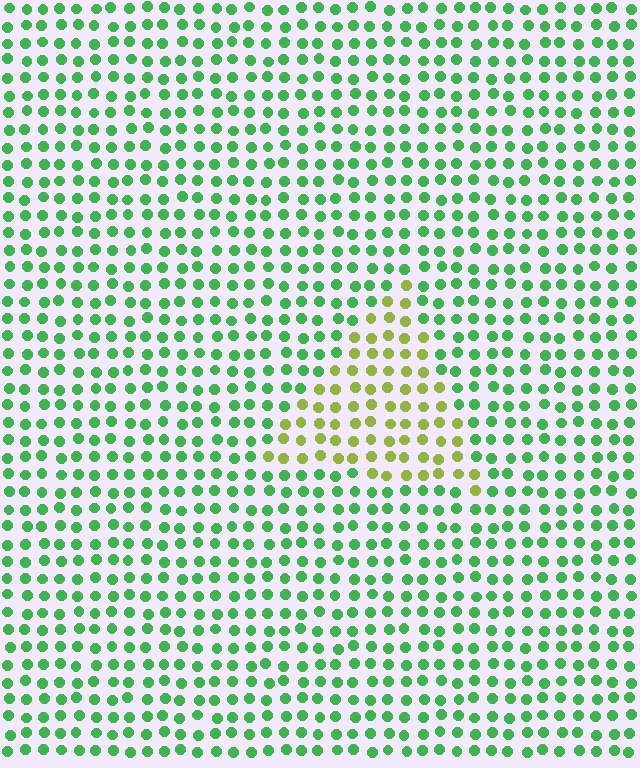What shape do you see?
I see a triangle.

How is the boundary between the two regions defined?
The boundary is defined purely by a slight shift in hue (about 51 degrees). Spacing, size, and orientation are identical on both sides.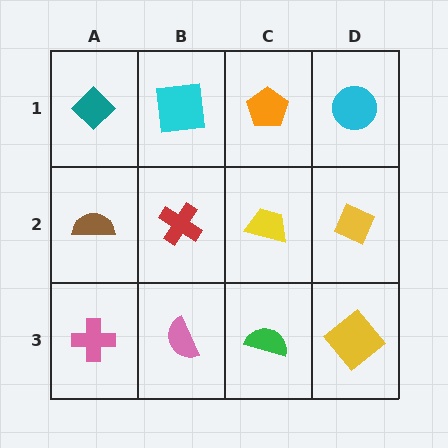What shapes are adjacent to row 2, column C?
An orange pentagon (row 1, column C), a green semicircle (row 3, column C), a red cross (row 2, column B), a yellow diamond (row 2, column D).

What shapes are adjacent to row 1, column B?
A red cross (row 2, column B), a teal diamond (row 1, column A), an orange pentagon (row 1, column C).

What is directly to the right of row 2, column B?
A yellow trapezoid.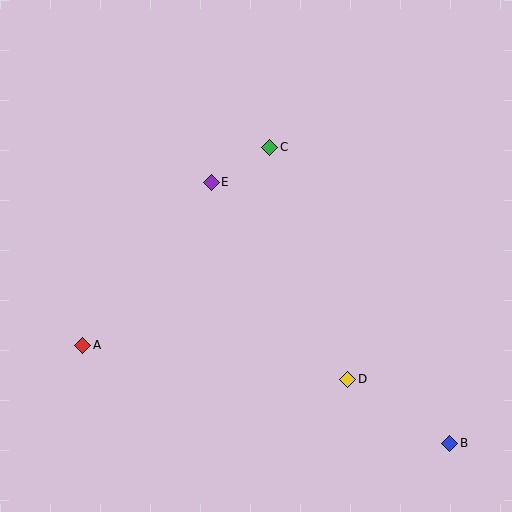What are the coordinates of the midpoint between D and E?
The midpoint between D and E is at (279, 281).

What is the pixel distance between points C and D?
The distance between C and D is 245 pixels.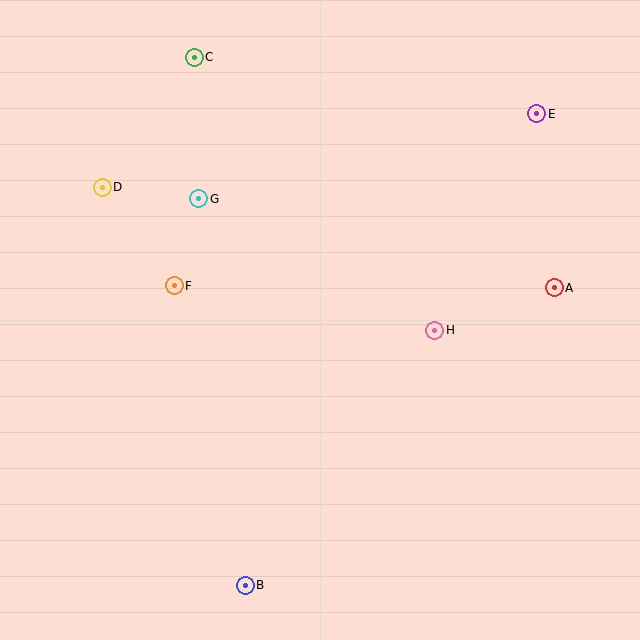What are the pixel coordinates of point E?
Point E is at (537, 114).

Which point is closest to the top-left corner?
Point C is closest to the top-left corner.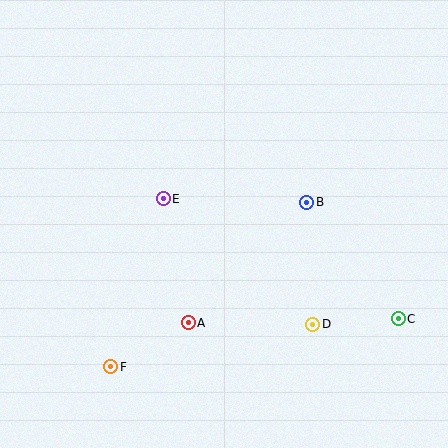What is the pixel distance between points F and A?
The distance between F and A is 89 pixels.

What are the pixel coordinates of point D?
Point D is at (313, 324).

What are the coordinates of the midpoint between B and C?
The midpoint between B and C is at (353, 261).